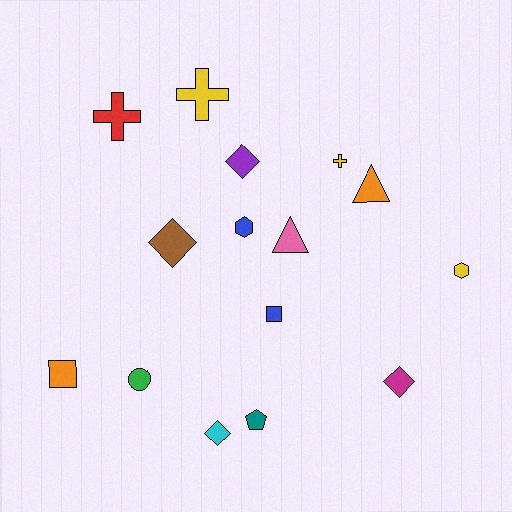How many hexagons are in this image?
There are 2 hexagons.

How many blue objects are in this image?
There are 2 blue objects.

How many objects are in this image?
There are 15 objects.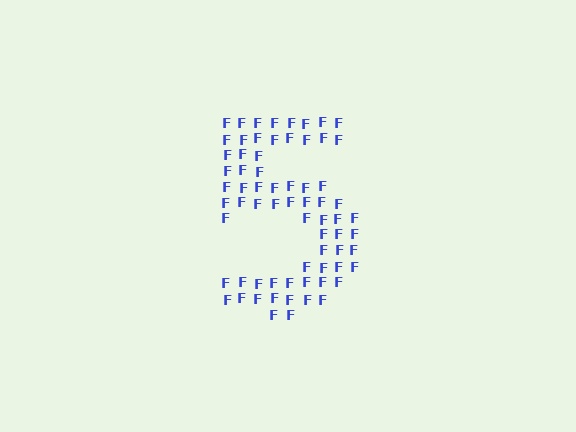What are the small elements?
The small elements are letter F's.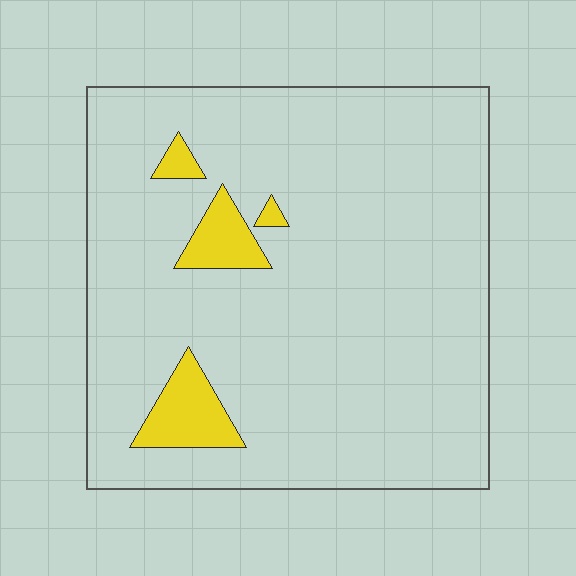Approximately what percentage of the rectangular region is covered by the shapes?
Approximately 10%.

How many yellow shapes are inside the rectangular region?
4.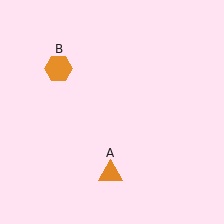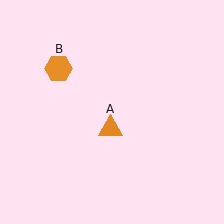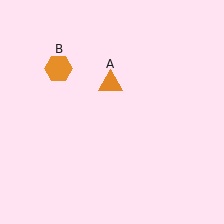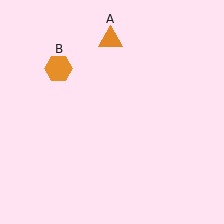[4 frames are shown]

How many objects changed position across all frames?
1 object changed position: orange triangle (object A).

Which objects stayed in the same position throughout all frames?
Orange hexagon (object B) remained stationary.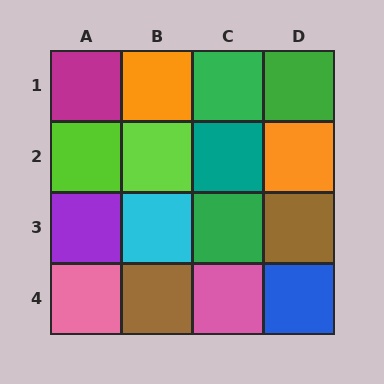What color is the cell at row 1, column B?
Orange.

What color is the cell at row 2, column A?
Lime.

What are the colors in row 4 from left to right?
Pink, brown, pink, blue.